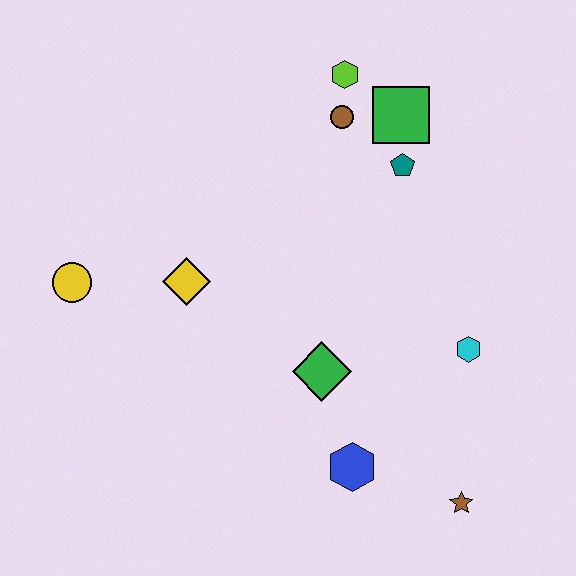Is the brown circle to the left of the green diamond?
No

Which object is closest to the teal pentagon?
The green square is closest to the teal pentagon.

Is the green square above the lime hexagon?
No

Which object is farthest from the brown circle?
The brown star is farthest from the brown circle.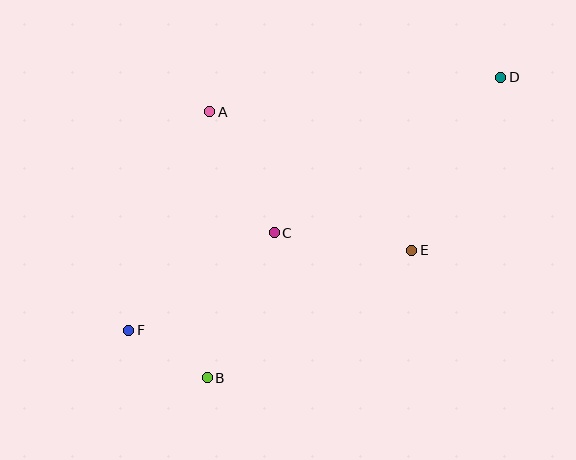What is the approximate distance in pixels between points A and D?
The distance between A and D is approximately 293 pixels.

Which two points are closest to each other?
Points B and F are closest to each other.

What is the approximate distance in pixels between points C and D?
The distance between C and D is approximately 275 pixels.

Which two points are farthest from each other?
Points D and F are farthest from each other.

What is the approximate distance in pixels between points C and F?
The distance between C and F is approximately 175 pixels.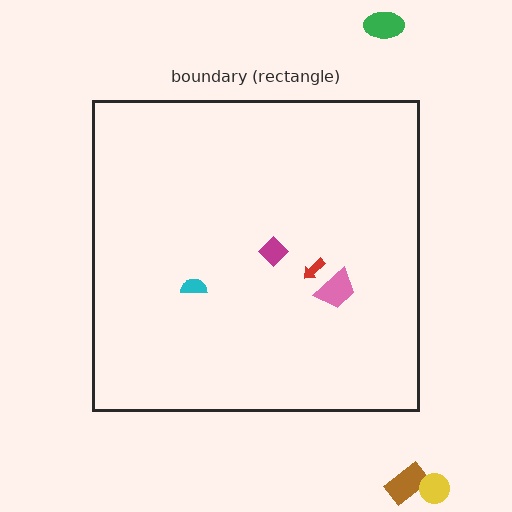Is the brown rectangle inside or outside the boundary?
Outside.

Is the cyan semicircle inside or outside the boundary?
Inside.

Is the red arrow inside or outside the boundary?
Inside.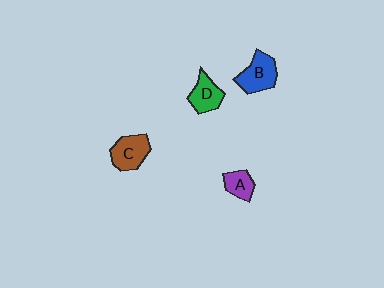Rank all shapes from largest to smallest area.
From largest to smallest: B (blue), C (brown), D (green), A (purple).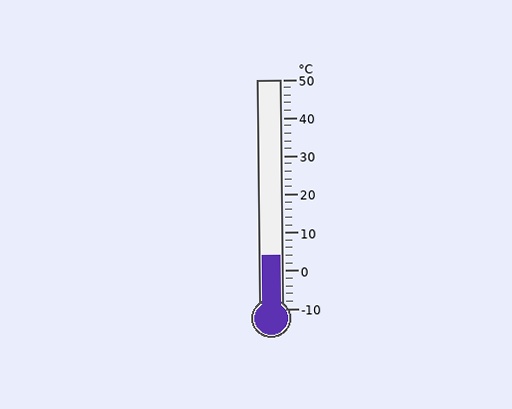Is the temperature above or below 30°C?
The temperature is below 30°C.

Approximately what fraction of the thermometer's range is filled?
The thermometer is filled to approximately 25% of its range.